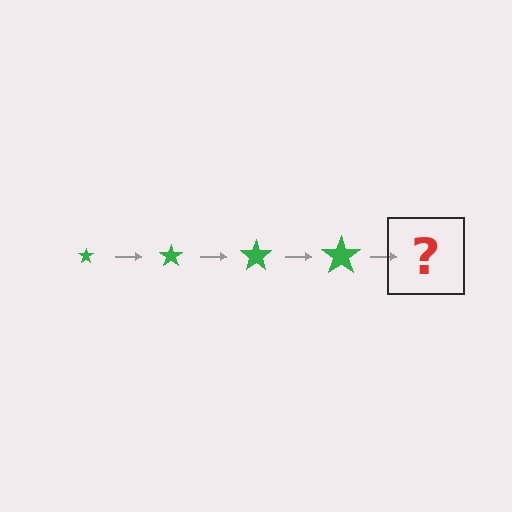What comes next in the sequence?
The next element should be a green star, larger than the previous one.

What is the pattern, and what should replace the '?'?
The pattern is that the star gets progressively larger each step. The '?' should be a green star, larger than the previous one.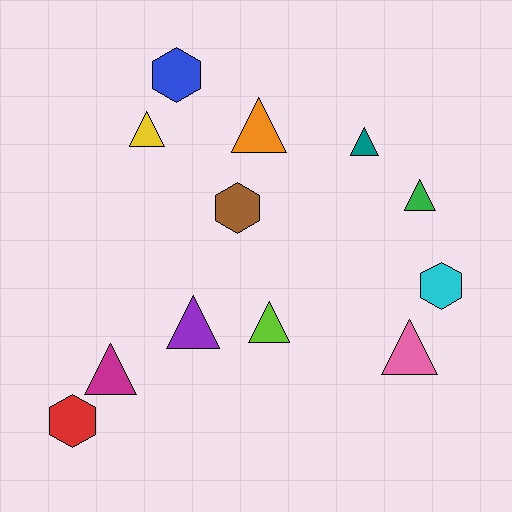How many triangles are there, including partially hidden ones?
There are 8 triangles.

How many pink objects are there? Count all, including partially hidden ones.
There is 1 pink object.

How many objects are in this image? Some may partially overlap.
There are 12 objects.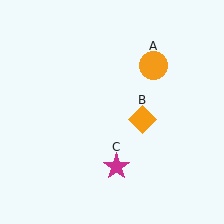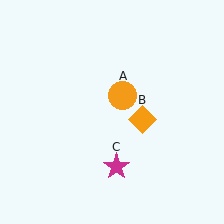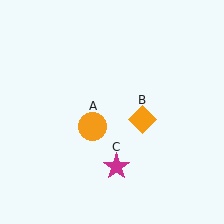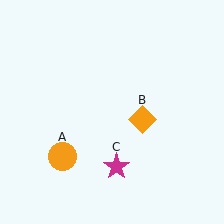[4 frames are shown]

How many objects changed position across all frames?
1 object changed position: orange circle (object A).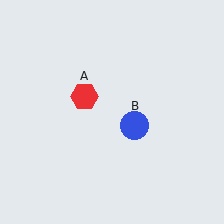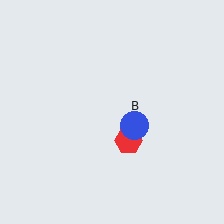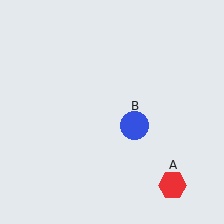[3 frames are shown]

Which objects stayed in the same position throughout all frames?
Blue circle (object B) remained stationary.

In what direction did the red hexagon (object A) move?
The red hexagon (object A) moved down and to the right.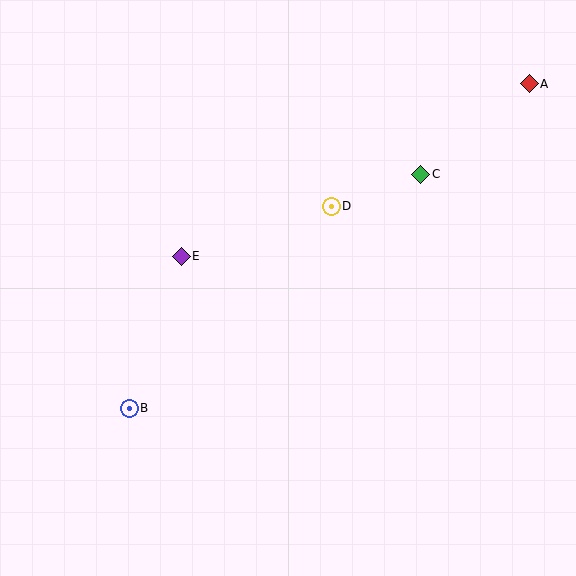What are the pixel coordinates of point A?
Point A is at (529, 84).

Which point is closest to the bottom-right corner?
Point C is closest to the bottom-right corner.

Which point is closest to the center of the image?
Point D at (331, 206) is closest to the center.